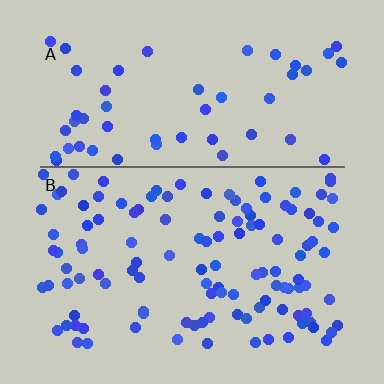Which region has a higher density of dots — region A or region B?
B (the bottom).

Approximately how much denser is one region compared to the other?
Approximately 2.1× — region B over region A.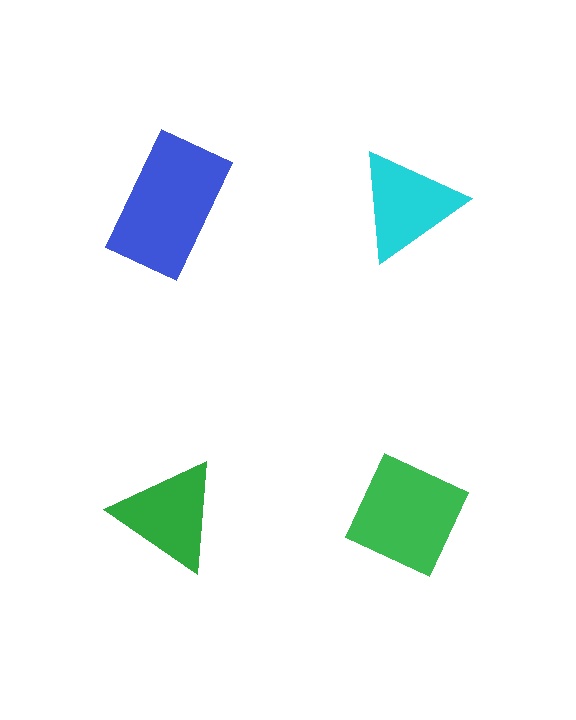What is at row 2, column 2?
A green diamond.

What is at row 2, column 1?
A green triangle.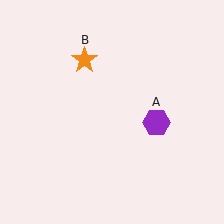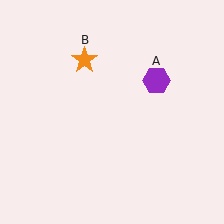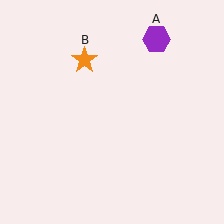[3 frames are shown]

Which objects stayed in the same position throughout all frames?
Orange star (object B) remained stationary.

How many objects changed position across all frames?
1 object changed position: purple hexagon (object A).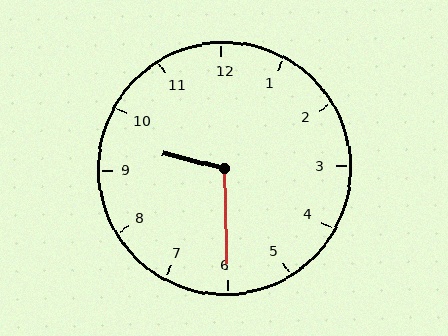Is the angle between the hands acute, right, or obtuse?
It is obtuse.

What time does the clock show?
9:30.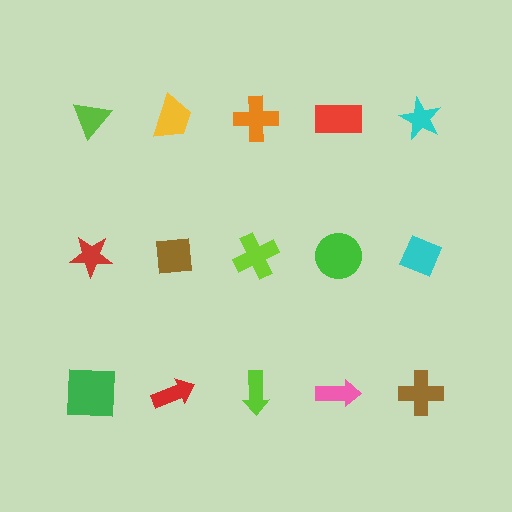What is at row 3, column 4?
A pink arrow.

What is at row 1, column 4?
A red rectangle.